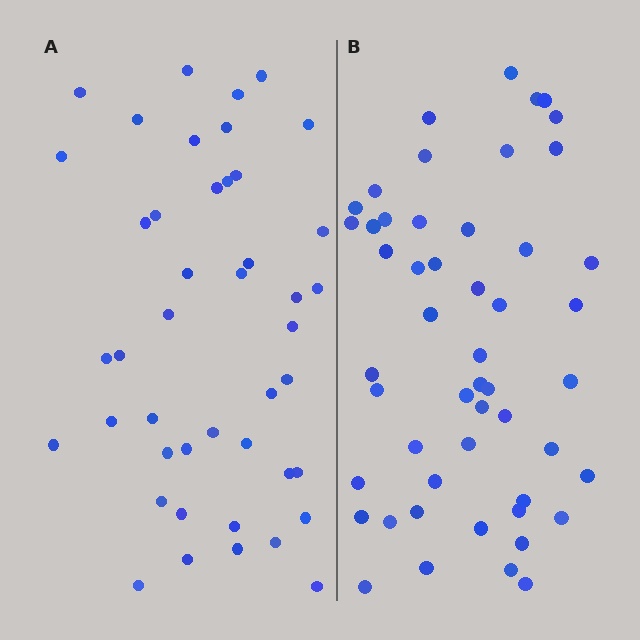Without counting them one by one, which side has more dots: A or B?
Region B (the right region) has more dots.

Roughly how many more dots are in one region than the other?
Region B has roughly 8 or so more dots than region A.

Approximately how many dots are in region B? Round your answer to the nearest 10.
About 50 dots. (The exact count is 51, which rounds to 50.)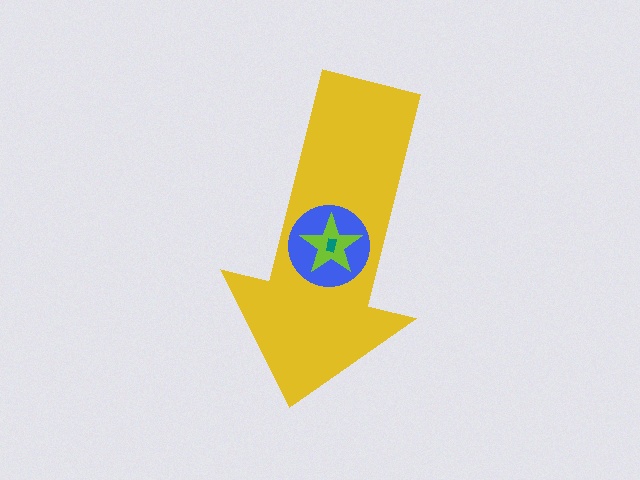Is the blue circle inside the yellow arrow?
Yes.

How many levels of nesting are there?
4.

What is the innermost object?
The teal rectangle.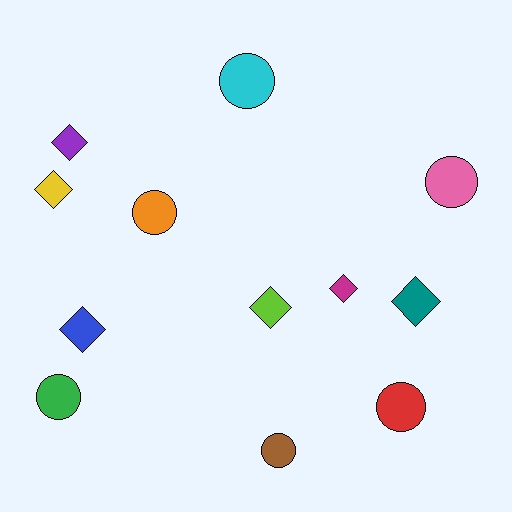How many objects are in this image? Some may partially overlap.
There are 12 objects.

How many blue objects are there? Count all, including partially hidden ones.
There is 1 blue object.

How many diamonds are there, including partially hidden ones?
There are 6 diamonds.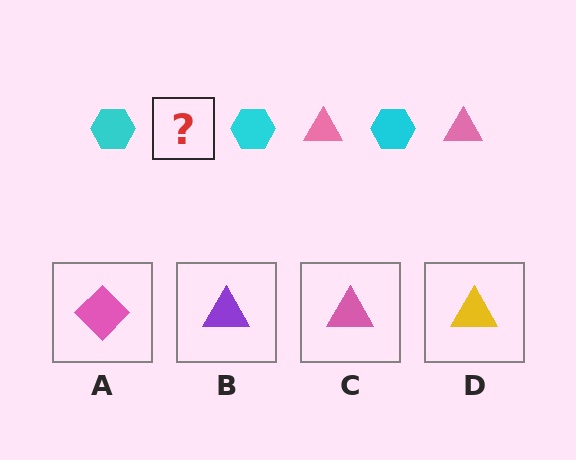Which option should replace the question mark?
Option C.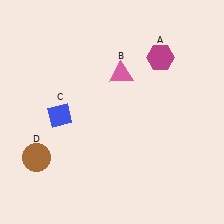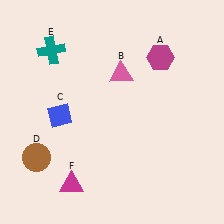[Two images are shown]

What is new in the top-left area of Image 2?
A teal cross (E) was added in the top-left area of Image 2.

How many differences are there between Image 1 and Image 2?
There are 2 differences between the two images.